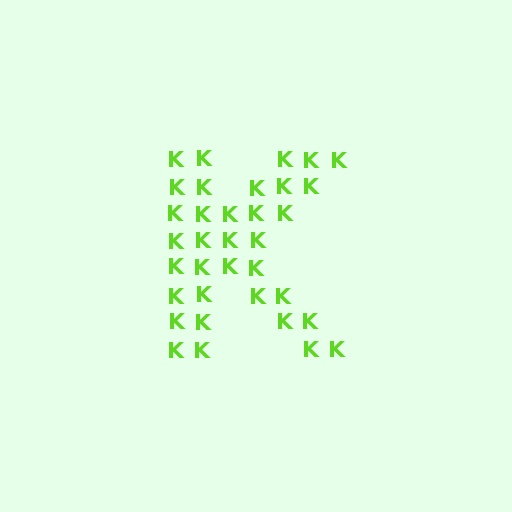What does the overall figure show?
The overall figure shows the letter K.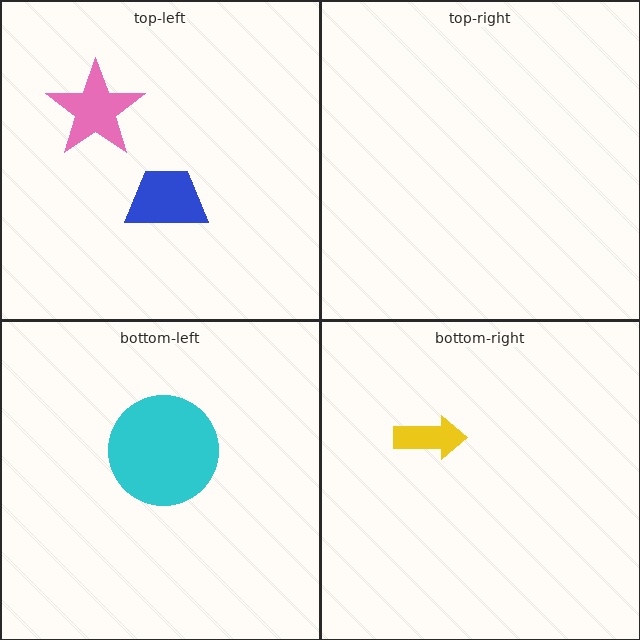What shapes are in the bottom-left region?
The cyan circle.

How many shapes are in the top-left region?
2.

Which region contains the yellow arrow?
The bottom-right region.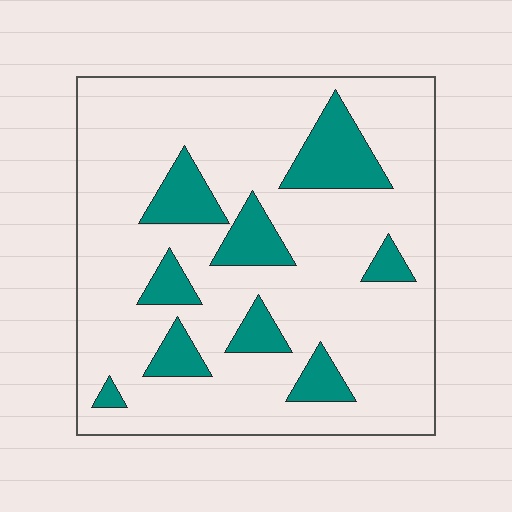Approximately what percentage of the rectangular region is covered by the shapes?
Approximately 20%.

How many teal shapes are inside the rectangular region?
9.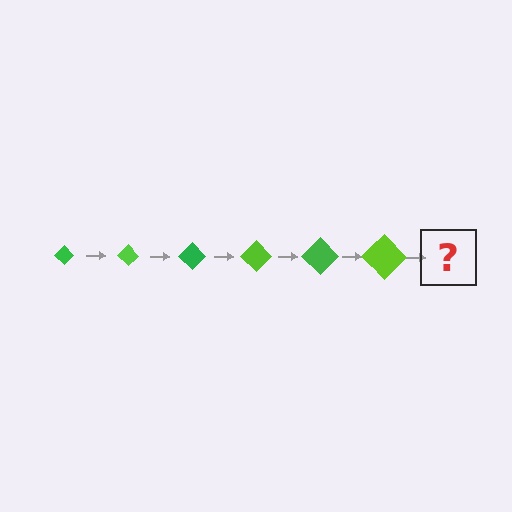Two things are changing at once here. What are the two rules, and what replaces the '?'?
The two rules are that the diamond grows larger each step and the color cycles through green and lime. The '?' should be a green diamond, larger than the previous one.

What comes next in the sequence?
The next element should be a green diamond, larger than the previous one.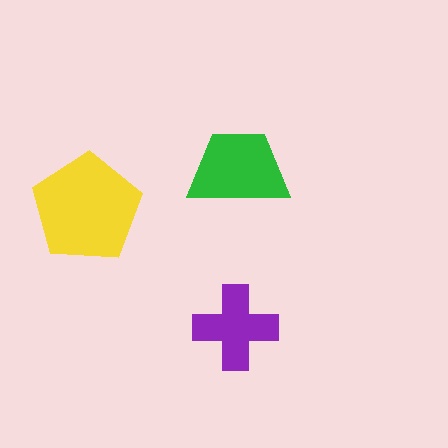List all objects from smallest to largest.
The purple cross, the green trapezoid, the yellow pentagon.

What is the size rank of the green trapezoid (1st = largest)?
2nd.